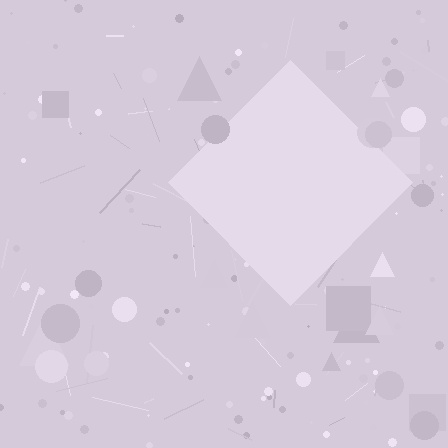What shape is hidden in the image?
A diamond is hidden in the image.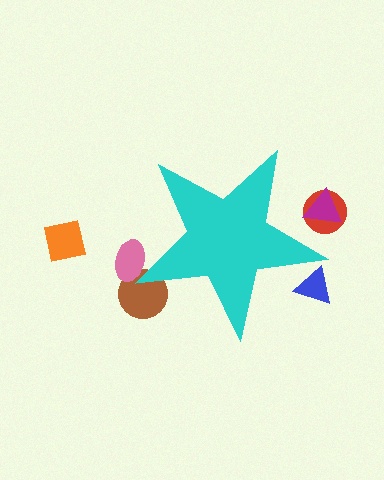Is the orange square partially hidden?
No, the orange square is fully visible.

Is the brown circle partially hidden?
Yes, the brown circle is partially hidden behind the cyan star.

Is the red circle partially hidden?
Yes, the red circle is partially hidden behind the cyan star.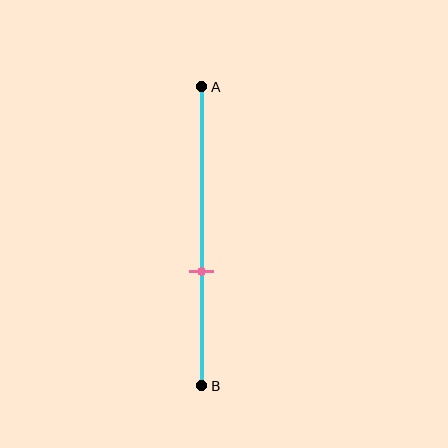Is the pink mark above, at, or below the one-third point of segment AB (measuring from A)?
The pink mark is below the one-third point of segment AB.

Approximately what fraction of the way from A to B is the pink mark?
The pink mark is approximately 60% of the way from A to B.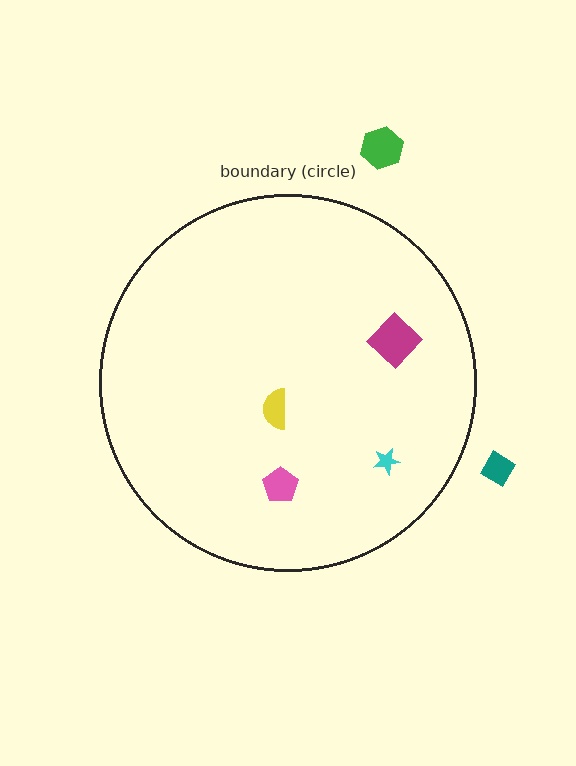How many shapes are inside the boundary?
4 inside, 2 outside.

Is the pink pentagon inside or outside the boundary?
Inside.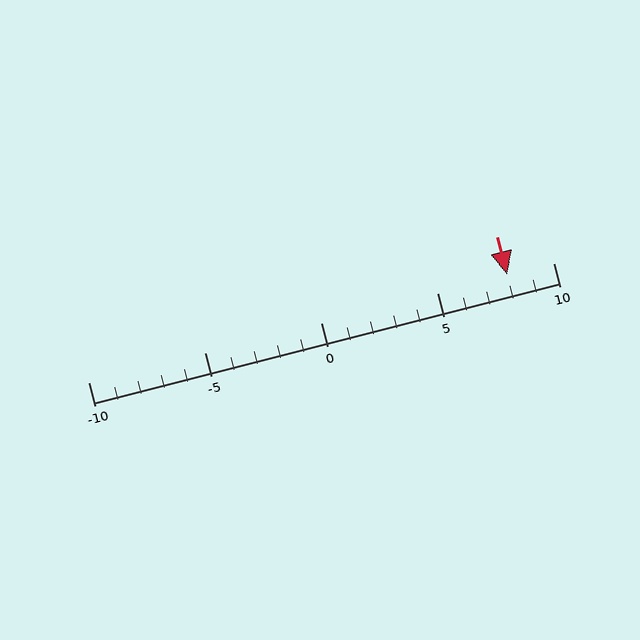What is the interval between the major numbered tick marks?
The major tick marks are spaced 5 units apart.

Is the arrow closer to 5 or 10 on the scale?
The arrow is closer to 10.